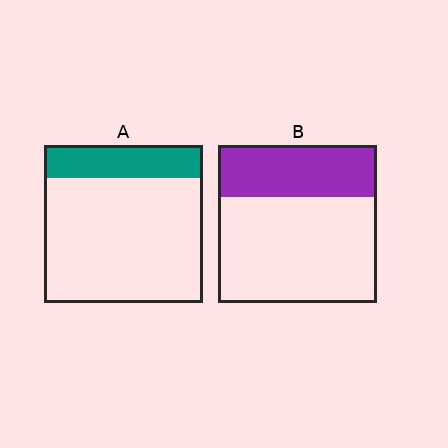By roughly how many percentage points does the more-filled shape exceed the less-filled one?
By roughly 10 percentage points (B over A).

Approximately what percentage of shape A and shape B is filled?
A is approximately 20% and B is approximately 35%.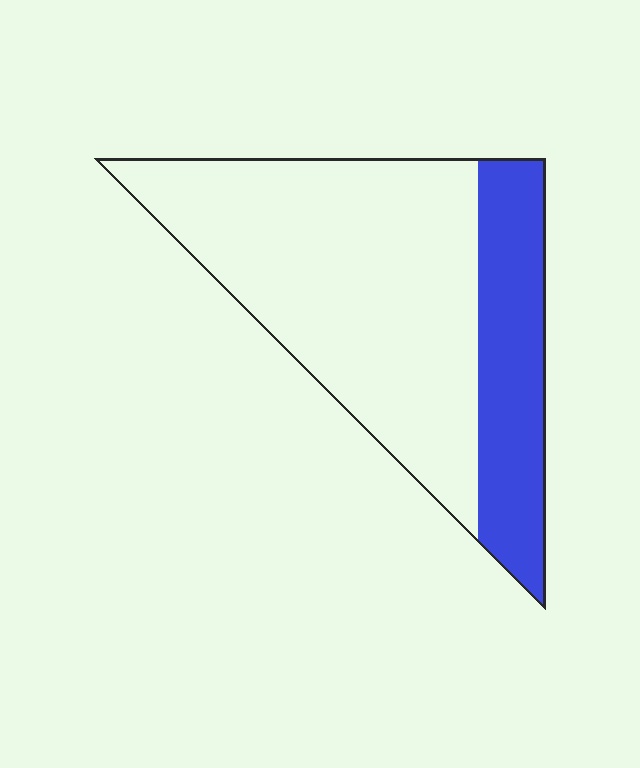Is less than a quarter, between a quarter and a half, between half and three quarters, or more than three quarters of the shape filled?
Between a quarter and a half.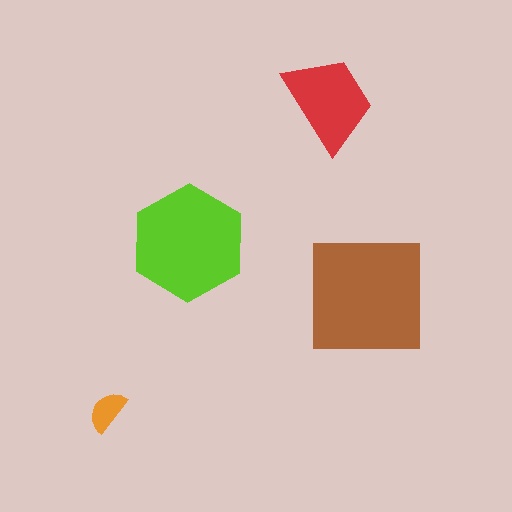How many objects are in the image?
There are 4 objects in the image.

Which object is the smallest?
The orange semicircle.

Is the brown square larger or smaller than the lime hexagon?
Larger.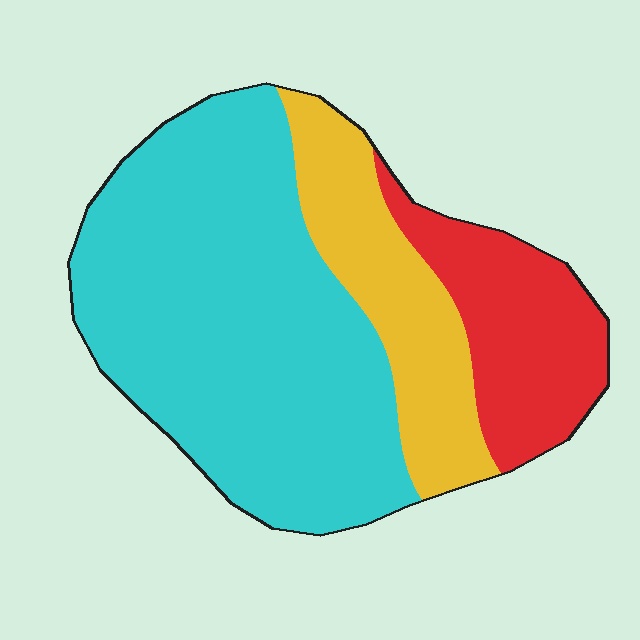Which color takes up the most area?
Cyan, at roughly 60%.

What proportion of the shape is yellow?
Yellow takes up about one fifth (1/5) of the shape.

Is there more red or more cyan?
Cyan.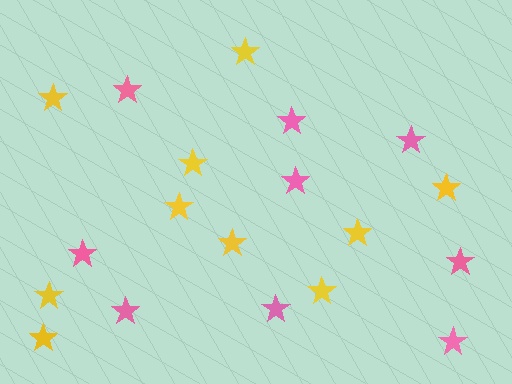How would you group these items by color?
There are 2 groups: one group of pink stars (9) and one group of yellow stars (10).